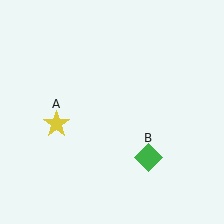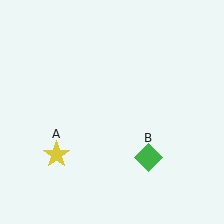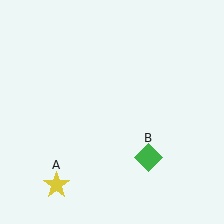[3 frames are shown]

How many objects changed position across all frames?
1 object changed position: yellow star (object A).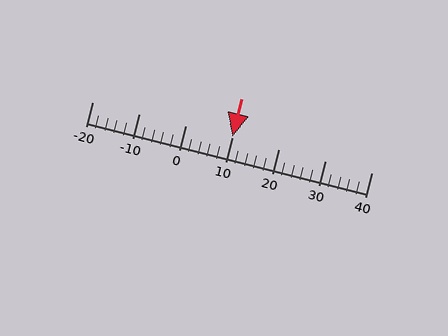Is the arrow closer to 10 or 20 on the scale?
The arrow is closer to 10.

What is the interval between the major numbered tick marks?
The major tick marks are spaced 10 units apart.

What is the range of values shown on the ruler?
The ruler shows values from -20 to 40.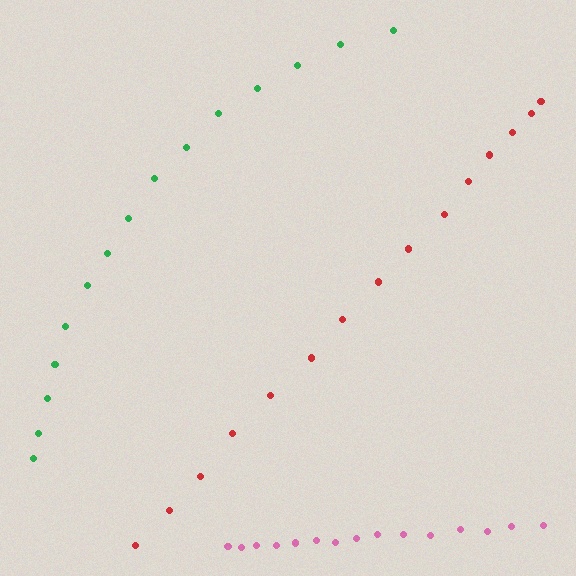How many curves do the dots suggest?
There are 3 distinct paths.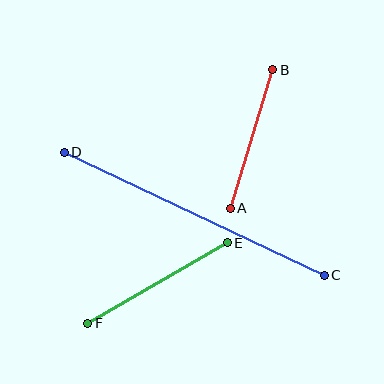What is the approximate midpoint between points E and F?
The midpoint is at approximately (157, 283) pixels.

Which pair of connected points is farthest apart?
Points C and D are farthest apart.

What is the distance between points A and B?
The distance is approximately 145 pixels.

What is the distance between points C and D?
The distance is approximately 288 pixels.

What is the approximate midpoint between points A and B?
The midpoint is at approximately (251, 139) pixels.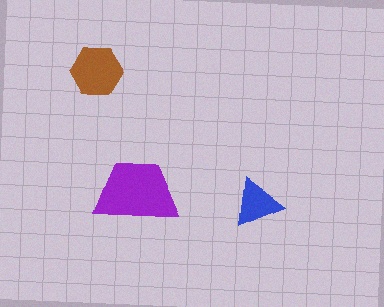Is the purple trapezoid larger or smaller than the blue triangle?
Larger.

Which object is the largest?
The purple trapezoid.